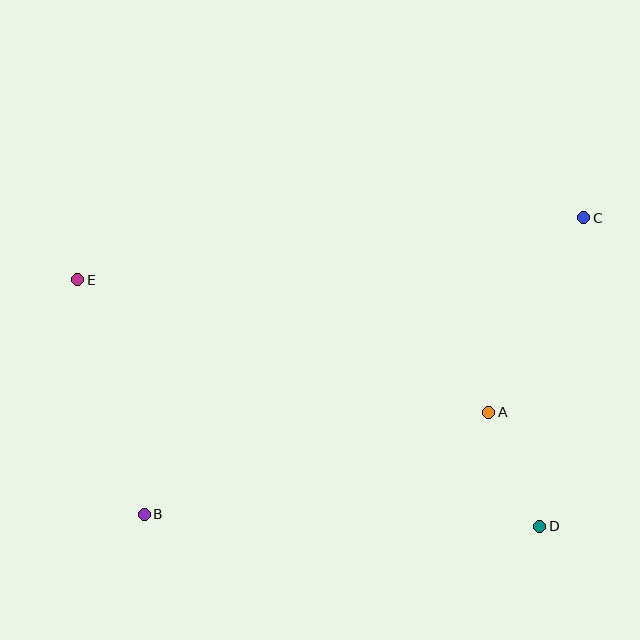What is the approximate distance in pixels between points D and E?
The distance between D and E is approximately 523 pixels.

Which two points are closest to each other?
Points A and D are closest to each other.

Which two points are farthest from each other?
Points B and C are farthest from each other.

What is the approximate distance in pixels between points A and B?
The distance between A and B is approximately 359 pixels.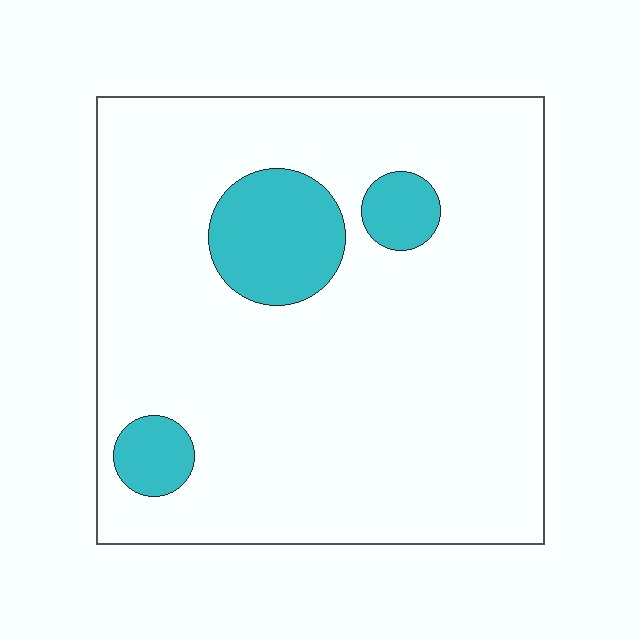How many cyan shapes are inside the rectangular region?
3.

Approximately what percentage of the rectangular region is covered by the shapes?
Approximately 15%.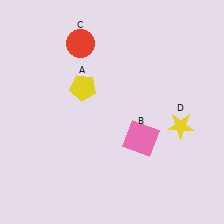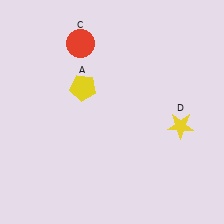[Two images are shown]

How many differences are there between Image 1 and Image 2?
There is 1 difference between the two images.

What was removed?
The pink square (B) was removed in Image 2.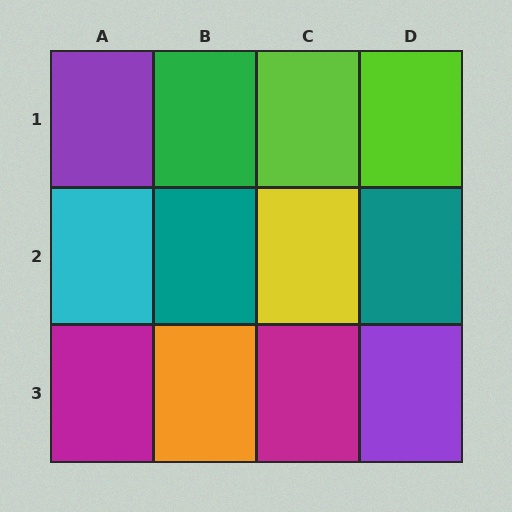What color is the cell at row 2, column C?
Yellow.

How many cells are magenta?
2 cells are magenta.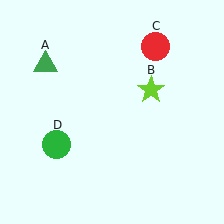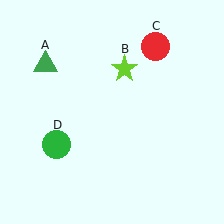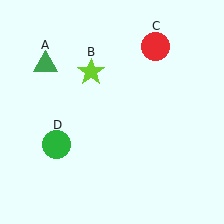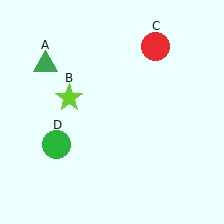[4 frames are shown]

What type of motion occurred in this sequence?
The lime star (object B) rotated counterclockwise around the center of the scene.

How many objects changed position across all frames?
1 object changed position: lime star (object B).